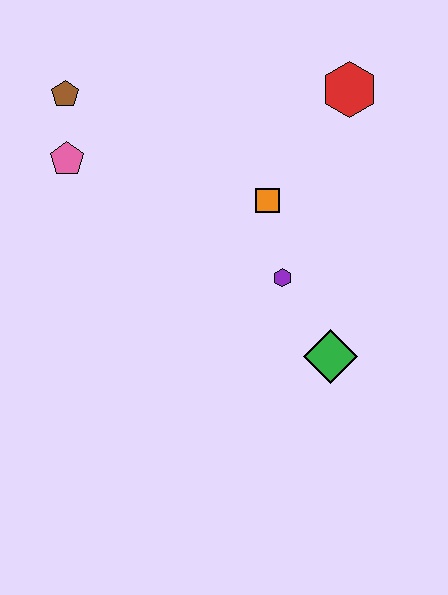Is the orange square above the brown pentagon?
No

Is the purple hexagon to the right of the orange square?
Yes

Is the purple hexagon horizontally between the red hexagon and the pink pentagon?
Yes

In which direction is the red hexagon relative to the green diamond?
The red hexagon is above the green diamond.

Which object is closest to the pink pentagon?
The brown pentagon is closest to the pink pentagon.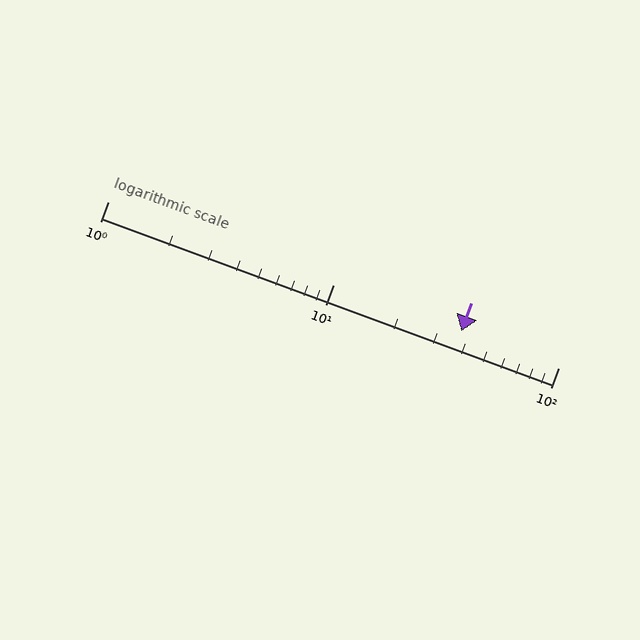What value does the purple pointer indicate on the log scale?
The pointer indicates approximately 37.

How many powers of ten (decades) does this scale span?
The scale spans 2 decades, from 1 to 100.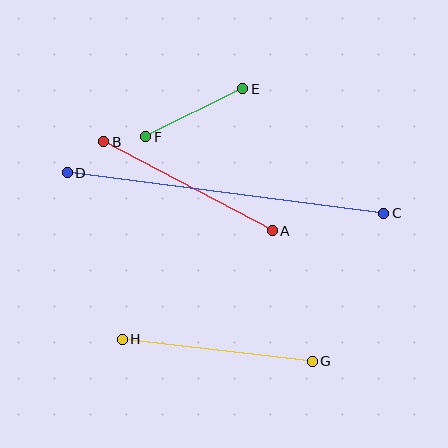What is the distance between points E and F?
The distance is approximately 108 pixels.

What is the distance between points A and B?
The distance is approximately 190 pixels.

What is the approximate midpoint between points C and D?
The midpoint is at approximately (226, 193) pixels.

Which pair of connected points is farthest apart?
Points C and D are farthest apart.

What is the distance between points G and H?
The distance is approximately 191 pixels.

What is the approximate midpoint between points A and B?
The midpoint is at approximately (188, 186) pixels.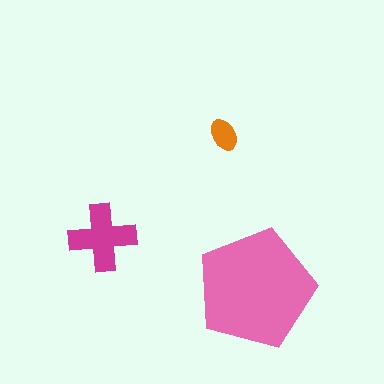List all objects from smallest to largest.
The orange ellipse, the magenta cross, the pink pentagon.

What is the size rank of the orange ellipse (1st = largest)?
3rd.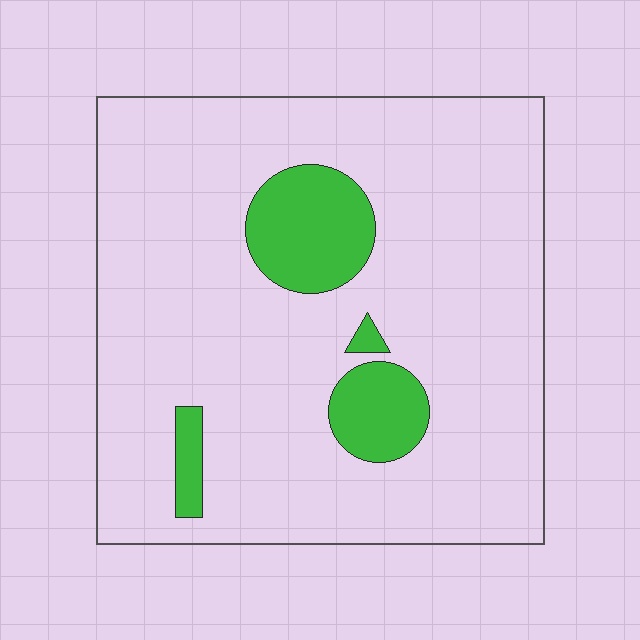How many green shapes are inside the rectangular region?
4.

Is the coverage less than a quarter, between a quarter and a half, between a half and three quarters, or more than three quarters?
Less than a quarter.